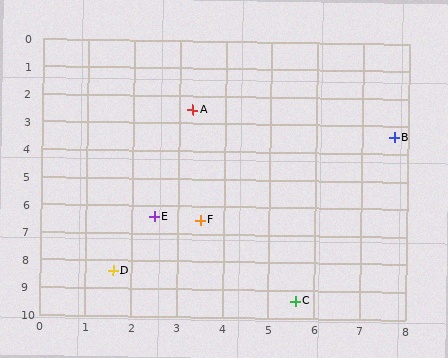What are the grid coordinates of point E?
Point E is at approximately (2.5, 6.4).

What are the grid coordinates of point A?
Point A is at approximately (3.3, 2.5).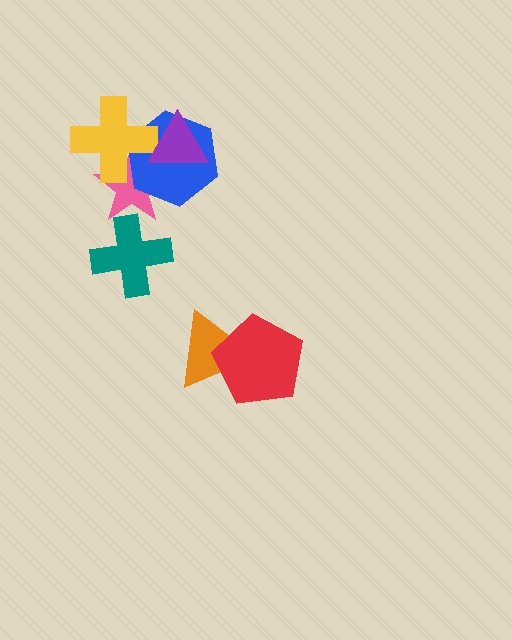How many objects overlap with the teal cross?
1 object overlaps with the teal cross.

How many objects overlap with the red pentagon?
1 object overlaps with the red pentagon.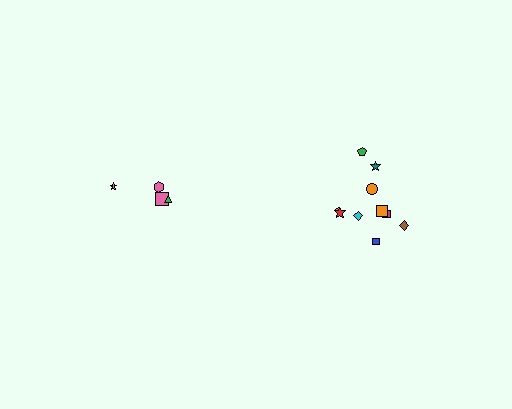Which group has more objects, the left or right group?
The right group.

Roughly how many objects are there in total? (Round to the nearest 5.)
Roughly 15 objects in total.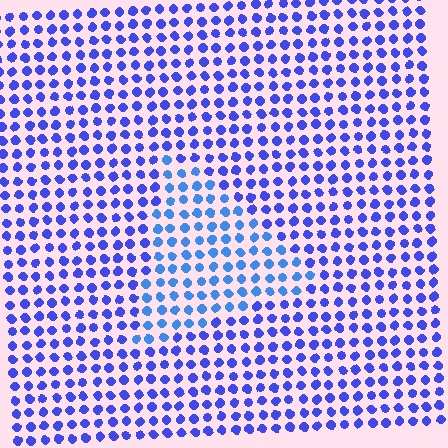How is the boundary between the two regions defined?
The boundary is defined purely by a slight shift in hue (about 24 degrees). Spacing, size, and orientation are identical on both sides.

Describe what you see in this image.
The image is filled with small blue elements in a uniform arrangement. A triangle-shaped region is visible where the elements are tinted to a slightly different hue, forming a subtle color boundary.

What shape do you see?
I see a triangle.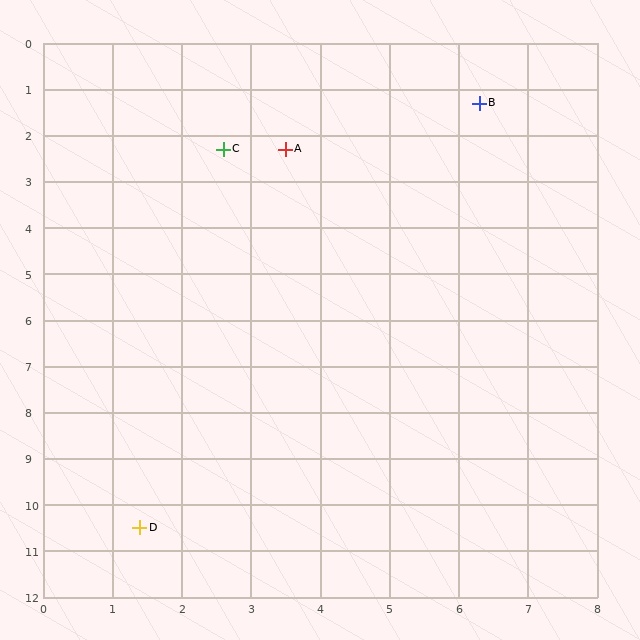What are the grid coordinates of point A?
Point A is at approximately (3.5, 2.3).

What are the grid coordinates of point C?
Point C is at approximately (2.6, 2.3).